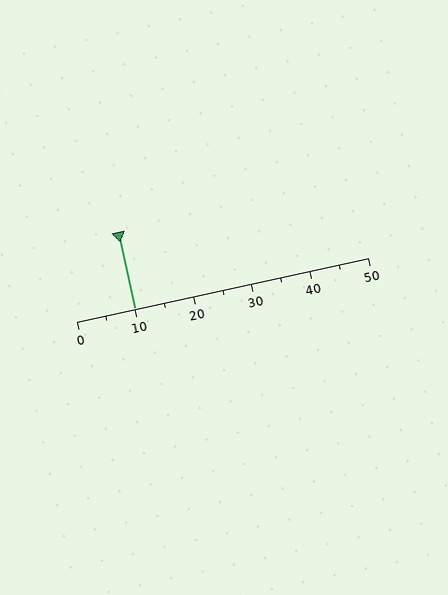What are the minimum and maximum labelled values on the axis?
The axis runs from 0 to 50.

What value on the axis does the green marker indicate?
The marker indicates approximately 10.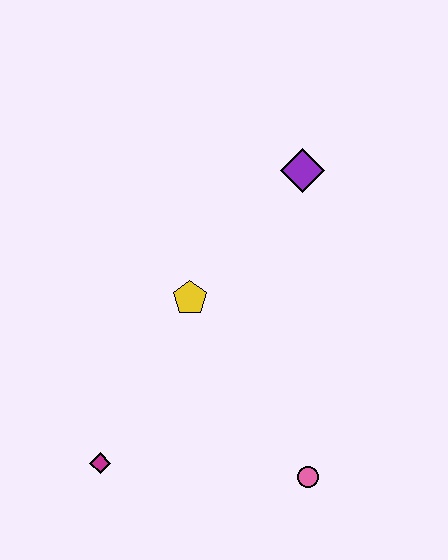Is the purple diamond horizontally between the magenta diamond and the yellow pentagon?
No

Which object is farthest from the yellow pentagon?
The pink circle is farthest from the yellow pentagon.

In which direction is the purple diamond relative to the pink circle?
The purple diamond is above the pink circle.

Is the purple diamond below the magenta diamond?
No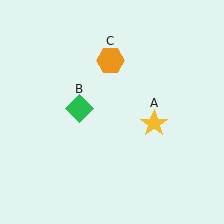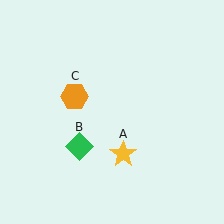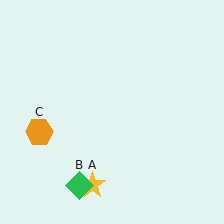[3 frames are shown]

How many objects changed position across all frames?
3 objects changed position: yellow star (object A), green diamond (object B), orange hexagon (object C).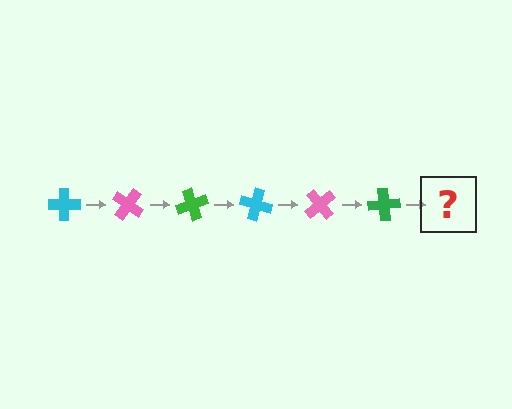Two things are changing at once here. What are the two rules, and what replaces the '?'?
The two rules are that it rotates 35 degrees each step and the color cycles through cyan, pink, and green. The '?' should be a cyan cross, rotated 210 degrees from the start.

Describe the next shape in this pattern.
It should be a cyan cross, rotated 210 degrees from the start.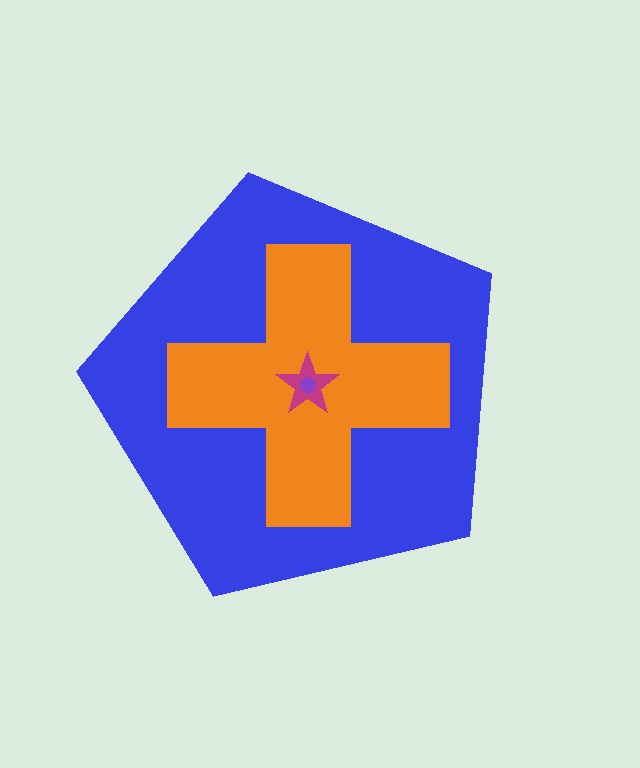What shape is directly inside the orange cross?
The magenta star.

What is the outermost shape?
The blue pentagon.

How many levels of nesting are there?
4.